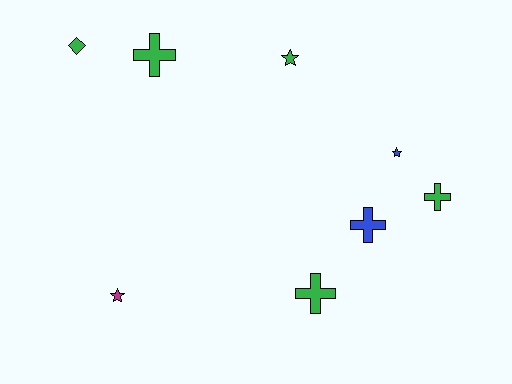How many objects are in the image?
There are 8 objects.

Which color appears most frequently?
Green, with 5 objects.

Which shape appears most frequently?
Cross, with 4 objects.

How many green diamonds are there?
There is 1 green diamond.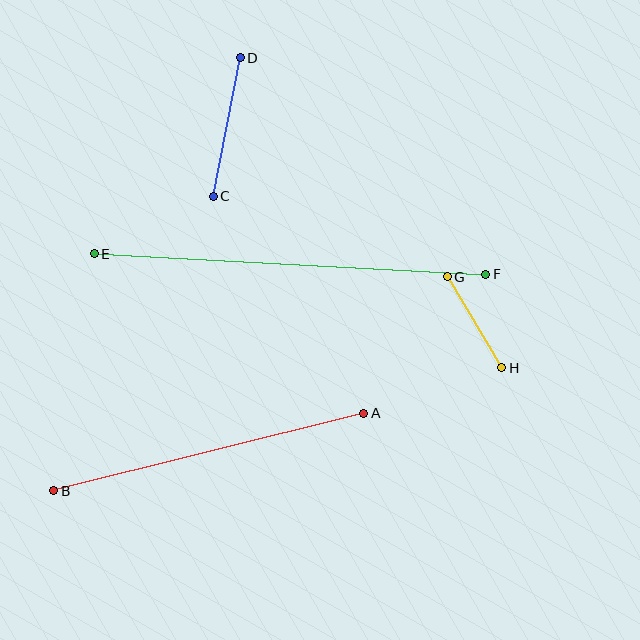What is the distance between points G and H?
The distance is approximately 106 pixels.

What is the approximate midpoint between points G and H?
The midpoint is at approximately (475, 322) pixels.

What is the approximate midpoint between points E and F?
The midpoint is at approximately (290, 264) pixels.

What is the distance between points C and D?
The distance is approximately 141 pixels.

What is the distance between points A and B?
The distance is approximately 320 pixels.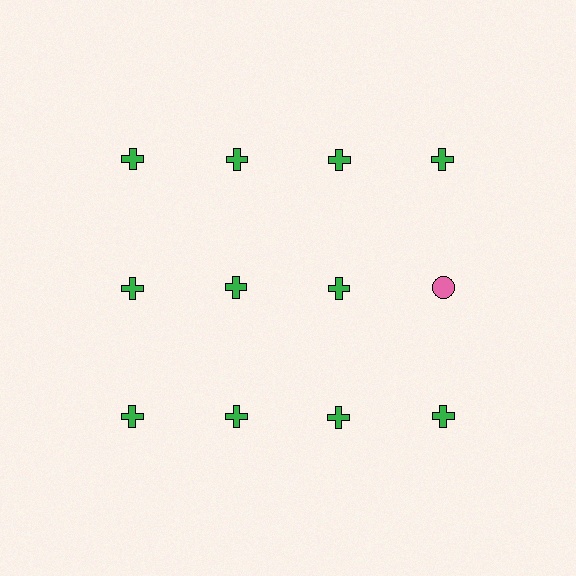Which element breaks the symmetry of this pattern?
The pink circle in the second row, second from right column breaks the symmetry. All other shapes are green crosses.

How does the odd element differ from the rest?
It differs in both color (pink instead of green) and shape (circle instead of cross).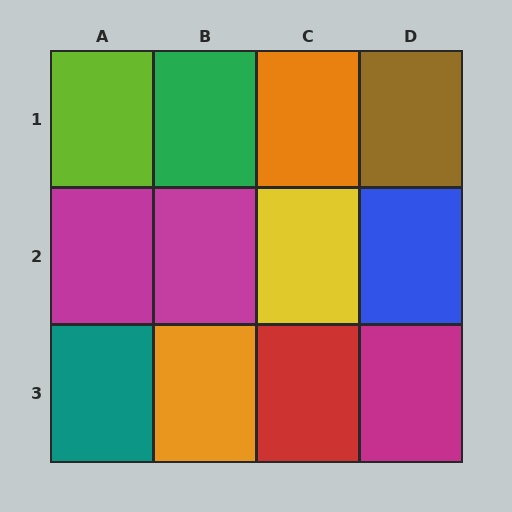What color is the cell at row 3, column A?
Teal.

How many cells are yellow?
1 cell is yellow.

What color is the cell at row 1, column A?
Lime.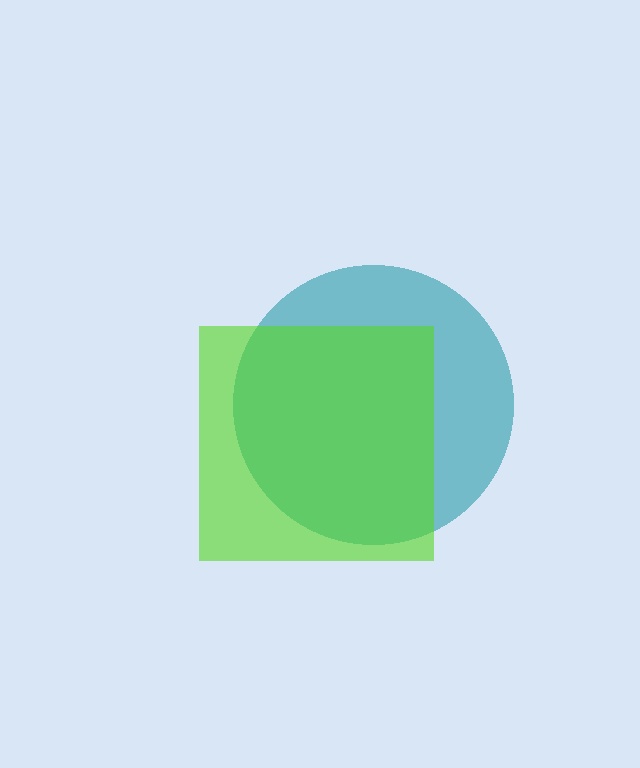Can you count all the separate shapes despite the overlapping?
Yes, there are 2 separate shapes.